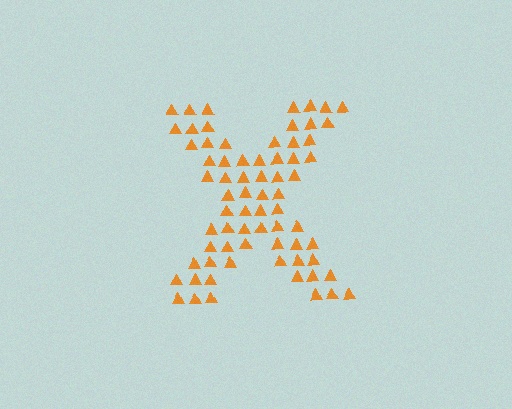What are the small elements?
The small elements are triangles.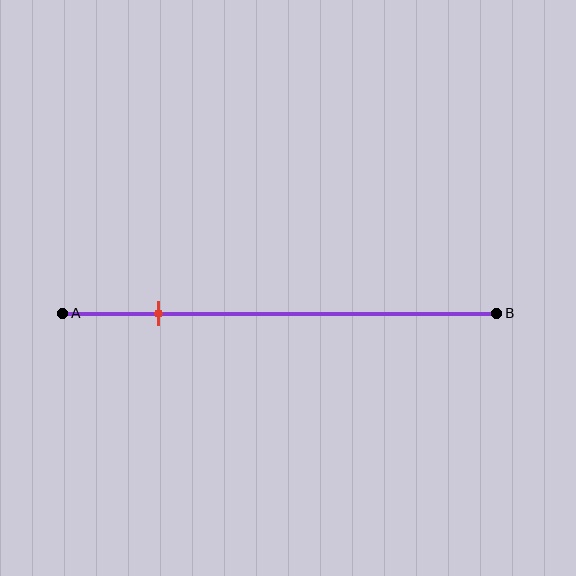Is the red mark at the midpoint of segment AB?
No, the mark is at about 20% from A, not at the 50% midpoint.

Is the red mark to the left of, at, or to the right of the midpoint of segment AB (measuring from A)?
The red mark is to the left of the midpoint of segment AB.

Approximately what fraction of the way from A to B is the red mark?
The red mark is approximately 20% of the way from A to B.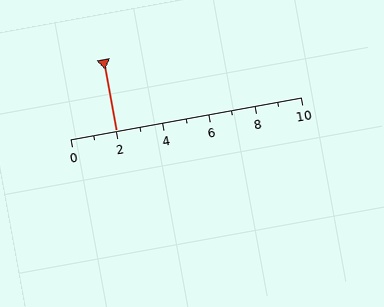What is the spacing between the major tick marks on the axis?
The major ticks are spaced 2 apart.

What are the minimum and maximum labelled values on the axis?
The axis runs from 0 to 10.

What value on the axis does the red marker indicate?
The marker indicates approximately 2.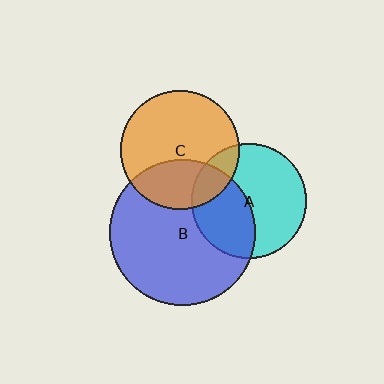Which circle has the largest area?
Circle B (blue).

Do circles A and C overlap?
Yes.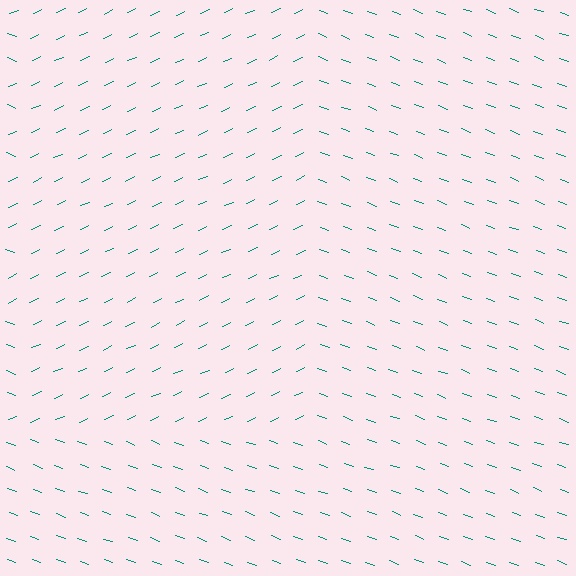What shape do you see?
I see a rectangle.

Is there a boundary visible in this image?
Yes, there is a texture boundary formed by a change in line orientation.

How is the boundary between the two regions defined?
The boundary is defined purely by a change in line orientation (approximately 45 degrees difference). All lines are the same color and thickness.